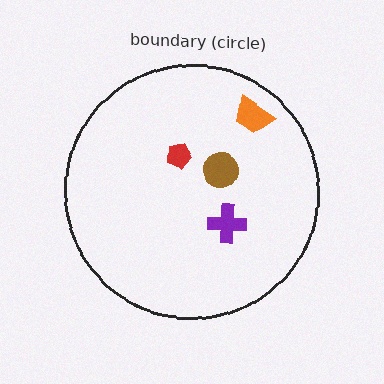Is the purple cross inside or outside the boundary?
Inside.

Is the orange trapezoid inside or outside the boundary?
Inside.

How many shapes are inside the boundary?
4 inside, 0 outside.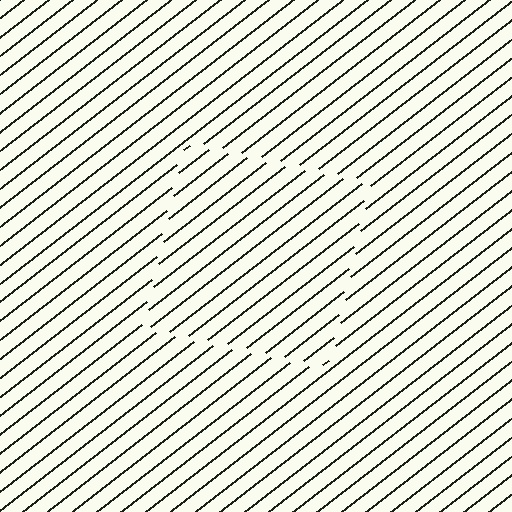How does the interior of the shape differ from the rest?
The interior of the shape contains the same grating, shifted by half a period — the contour is defined by the phase discontinuity where line-ends from the inner and outer gratings abut.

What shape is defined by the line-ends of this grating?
An illusory square. The interior of the shape contains the same grating, shifted by half a period — the contour is defined by the phase discontinuity where line-ends from the inner and outer gratings abut.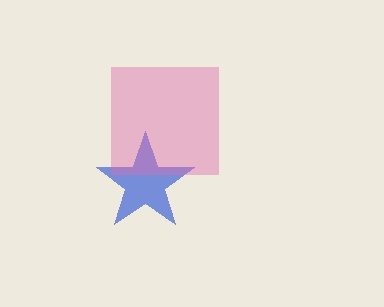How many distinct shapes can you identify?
There are 2 distinct shapes: a blue star, a pink square.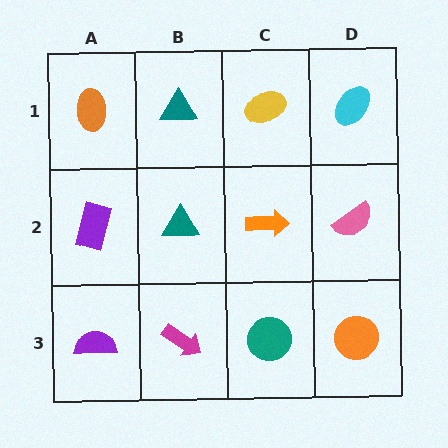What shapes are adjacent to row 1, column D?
A pink semicircle (row 2, column D), a yellow ellipse (row 1, column C).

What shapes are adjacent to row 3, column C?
An orange arrow (row 2, column C), a magenta arrow (row 3, column B), an orange circle (row 3, column D).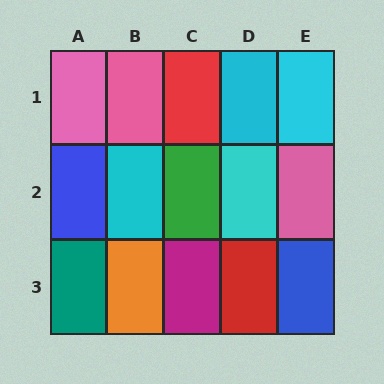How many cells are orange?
1 cell is orange.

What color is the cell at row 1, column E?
Cyan.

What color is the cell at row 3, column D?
Red.